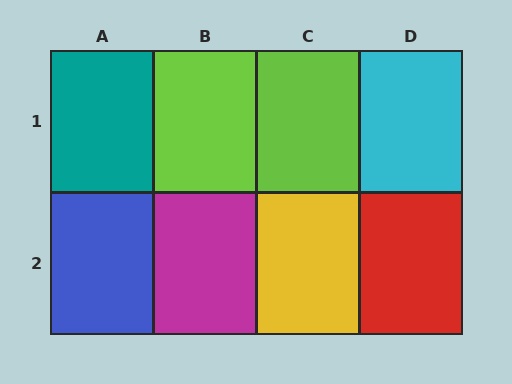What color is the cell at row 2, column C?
Yellow.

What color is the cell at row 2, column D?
Red.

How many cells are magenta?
1 cell is magenta.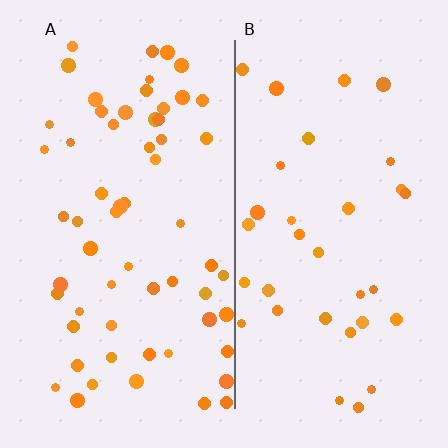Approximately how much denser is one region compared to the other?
Approximately 1.8× — region A over region B.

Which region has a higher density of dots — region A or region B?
A (the left).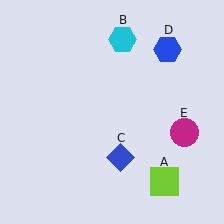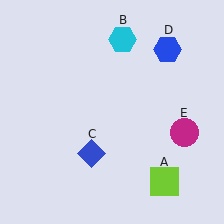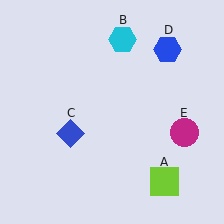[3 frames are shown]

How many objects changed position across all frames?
1 object changed position: blue diamond (object C).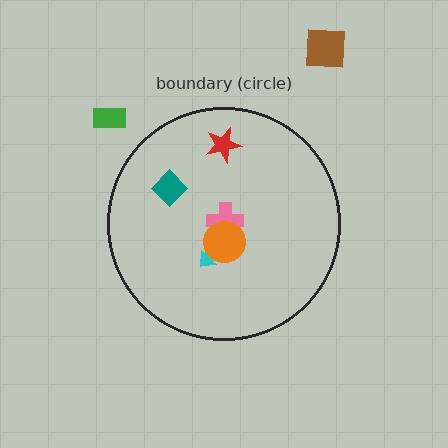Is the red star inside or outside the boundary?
Inside.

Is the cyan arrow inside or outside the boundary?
Inside.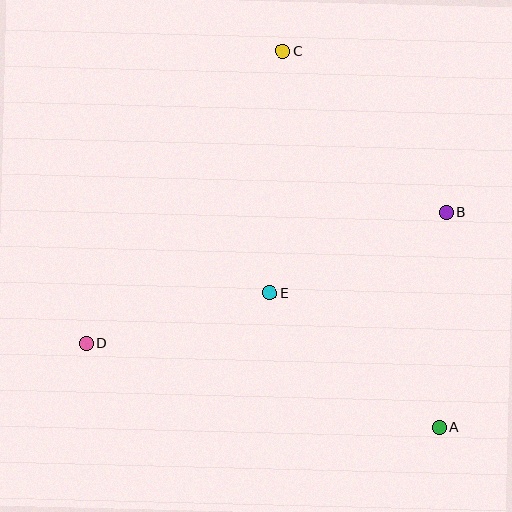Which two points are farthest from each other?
Points A and C are farthest from each other.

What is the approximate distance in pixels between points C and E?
The distance between C and E is approximately 242 pixels.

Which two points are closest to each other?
Points D and E are closest to each other.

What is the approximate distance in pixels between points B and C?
The distance between B and C is approximately 229 pixels.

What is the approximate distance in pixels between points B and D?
The distance between B and D is approximately 383 pixels.